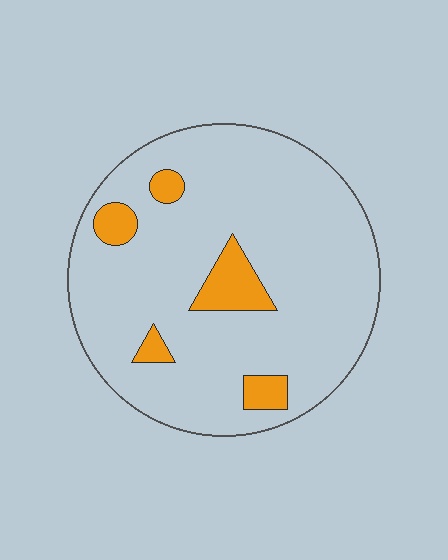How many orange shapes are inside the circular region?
5.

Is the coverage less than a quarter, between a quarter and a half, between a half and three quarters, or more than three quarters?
Less than a quarter.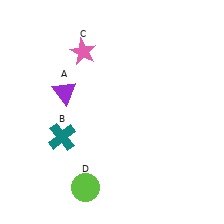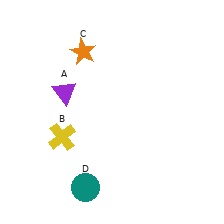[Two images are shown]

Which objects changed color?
B changed from teal to yellow. C changed from pink to orange. D changed from lime to teal.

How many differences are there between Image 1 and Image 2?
There are 3 differences between the two images.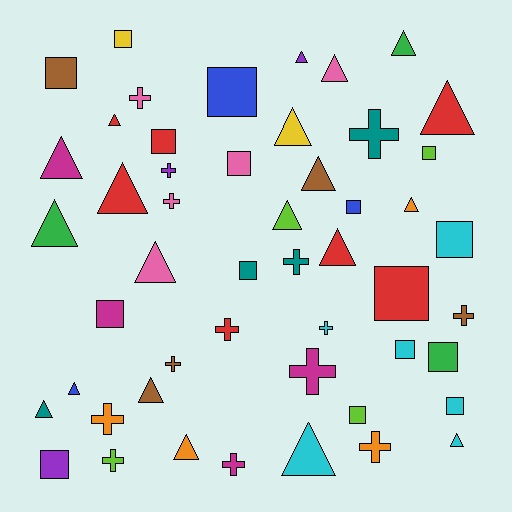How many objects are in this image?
There are 50 objects.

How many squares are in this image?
There are 16 squares.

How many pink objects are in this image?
There are 5 pink objects.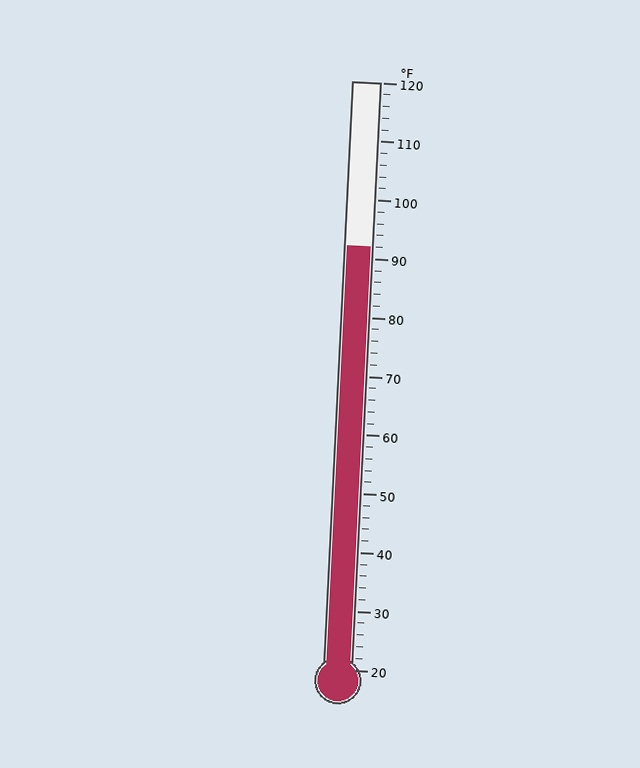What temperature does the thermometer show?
The thermometer shows approximately 92°F.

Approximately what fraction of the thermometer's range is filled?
The thermometer is filled to approximately 70% of its range.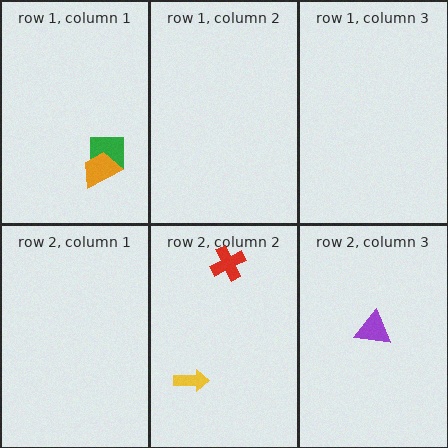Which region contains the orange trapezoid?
The row 1, column 1 region.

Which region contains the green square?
The row 1, column 1 region.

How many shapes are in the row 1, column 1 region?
2.